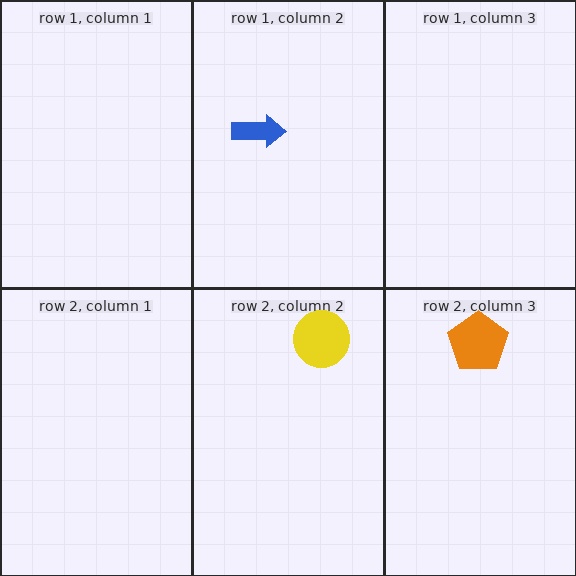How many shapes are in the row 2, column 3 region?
1.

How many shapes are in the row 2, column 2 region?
1.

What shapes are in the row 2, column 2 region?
The yellow circle.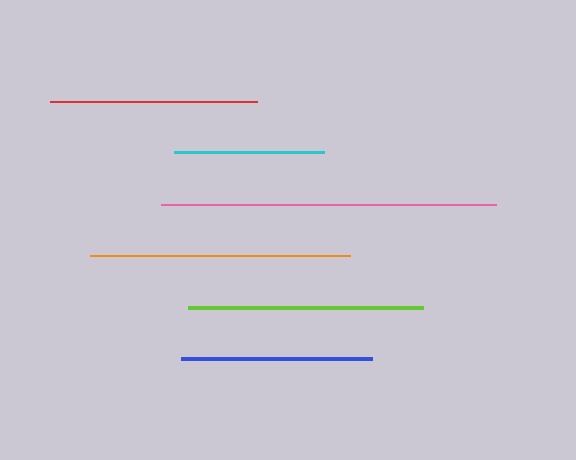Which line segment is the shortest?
The cyan line is the shortest at approximately 150 pixels.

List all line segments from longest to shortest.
From longest to shortest: pink, orange, lime, red, blue, cyan.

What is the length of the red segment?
The red segment is approximately 206 pixels long.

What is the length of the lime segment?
The lime segment is approximately 235 pixels long.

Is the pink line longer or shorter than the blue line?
The pink line is longer than the blue line.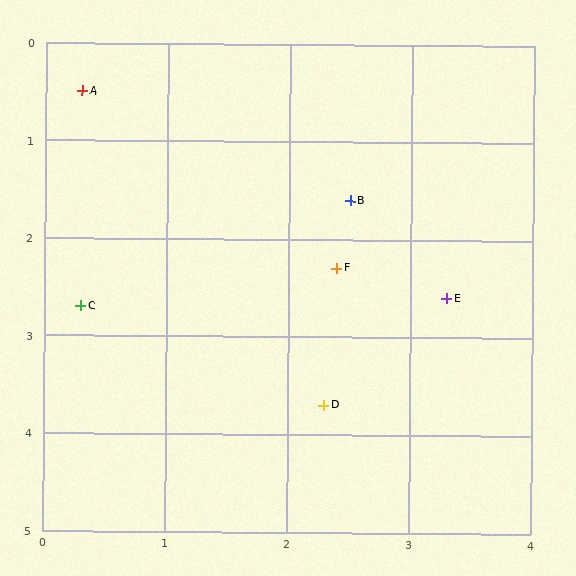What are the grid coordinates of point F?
Point F is at approximately (2.4, 2.3).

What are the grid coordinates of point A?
Point A is at approximately (0.3, 0.5).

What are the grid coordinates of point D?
Point D is at approximately (2.3, 3.7).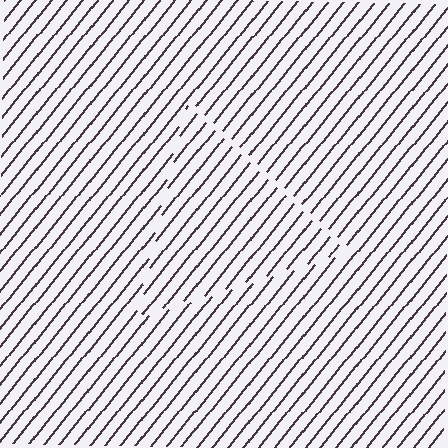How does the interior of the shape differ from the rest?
The interior of the shape contains the same grating, shifted by half a period — the contour is defined by the phase discontinuity where line-ends from the inner and outer gratings abut.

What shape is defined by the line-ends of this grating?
An illusory triangle. The interior of the shape contains the same grating, shifted by half a period — the contour is defined by the phase discontinuity where line-ends from the inner and outer gratings abut.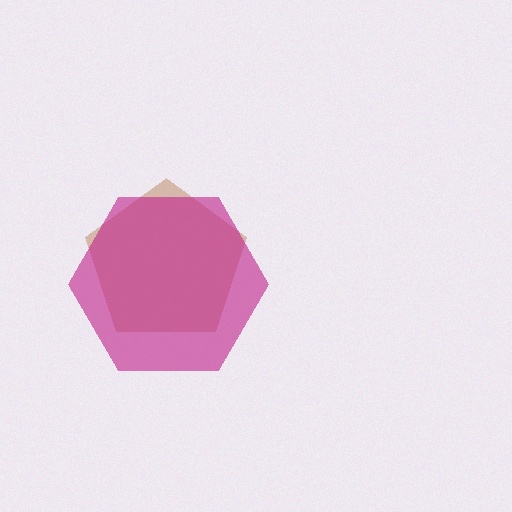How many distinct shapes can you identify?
There are 2 distinct shapes: a brown pentagon, a magenta hexagon.